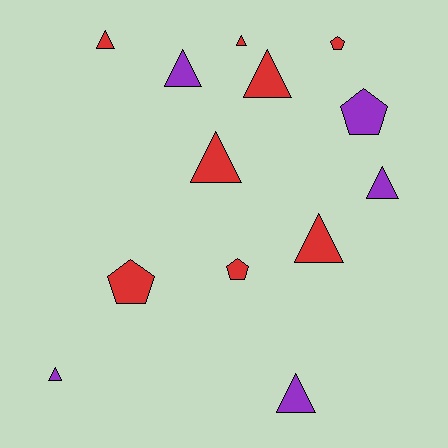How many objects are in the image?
There are 13 objects.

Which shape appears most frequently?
Triangle, with 9 objects.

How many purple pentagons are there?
There is 1 purple pentagon.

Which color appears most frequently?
Red, with 8 objects.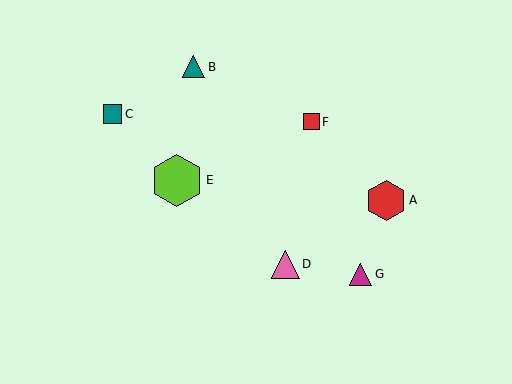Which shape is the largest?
The lime hexagon (labeled E) is the largest.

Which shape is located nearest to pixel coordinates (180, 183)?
The lime hexagon (labeled E) at (177, 180) is nearest to that location.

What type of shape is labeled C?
Shape C is a teal square.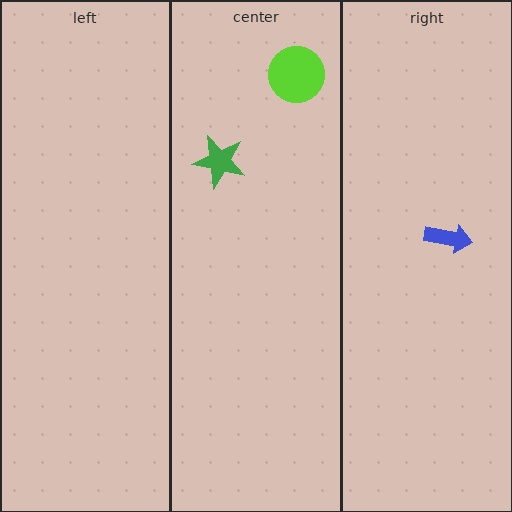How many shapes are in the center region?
2.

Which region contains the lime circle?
The center region.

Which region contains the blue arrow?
The right region.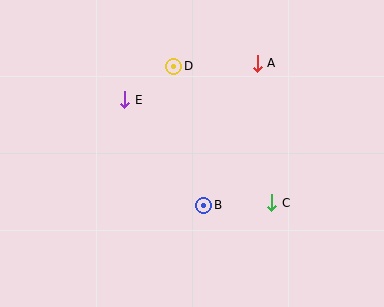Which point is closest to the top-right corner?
Point A is closest to the top-right corner.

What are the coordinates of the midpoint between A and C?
The midpoint between A and C is at (265, 133).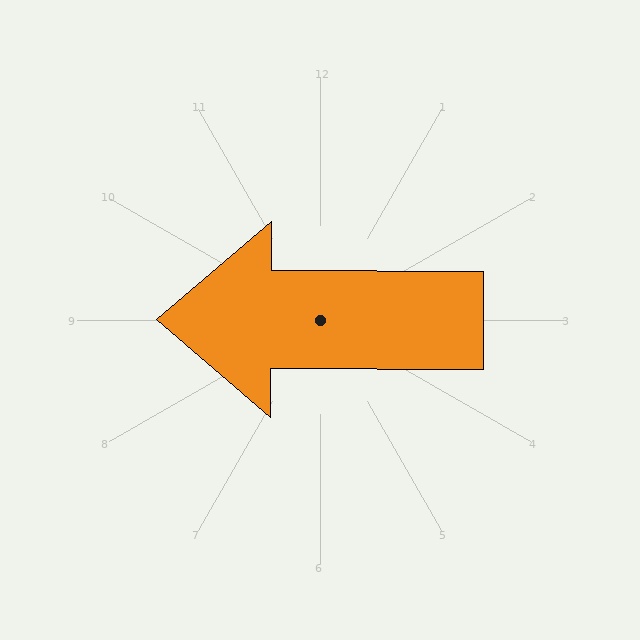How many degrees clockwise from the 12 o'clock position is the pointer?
Approximately 270 degrees.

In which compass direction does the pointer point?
West.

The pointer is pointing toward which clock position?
Roughly 9 o'clock.